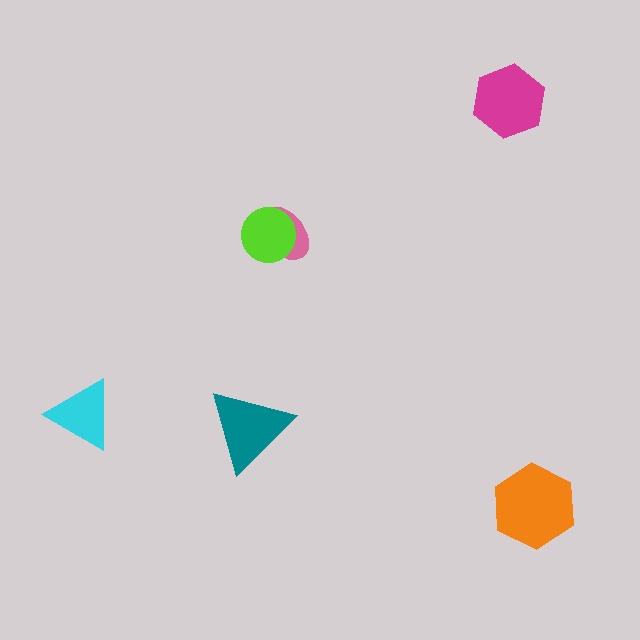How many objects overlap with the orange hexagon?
0 objects overlap with the orange hexagon.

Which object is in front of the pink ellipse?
The lime circle is in front of the pink ellipse.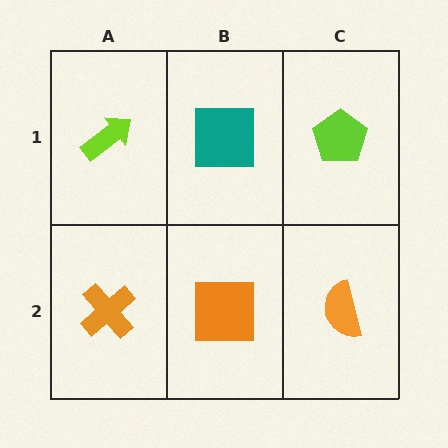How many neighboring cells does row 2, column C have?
2.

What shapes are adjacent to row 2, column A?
A lime arrow (row 1, column A), an orange square (row 2, column B).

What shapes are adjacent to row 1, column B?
An orange square (row 2, column B), a lime arrow (row 1, column A), a lime pentagon (row 1, column C).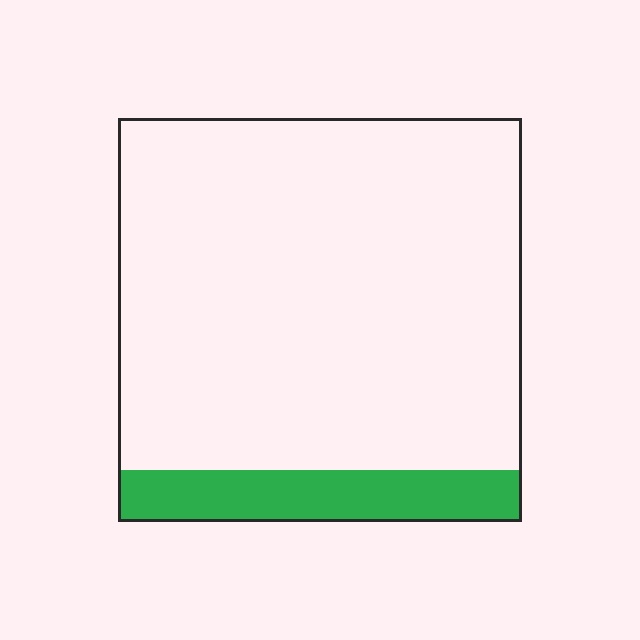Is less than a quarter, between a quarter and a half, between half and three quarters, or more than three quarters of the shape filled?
Less than a quarter.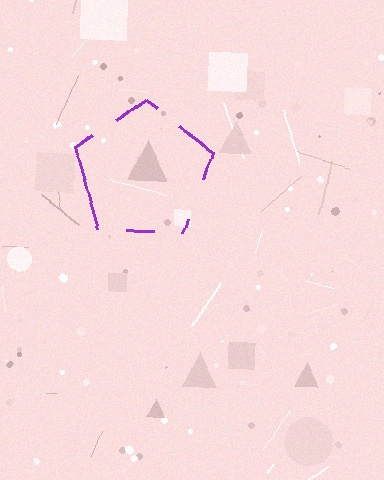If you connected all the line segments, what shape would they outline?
They would outline a pentagon.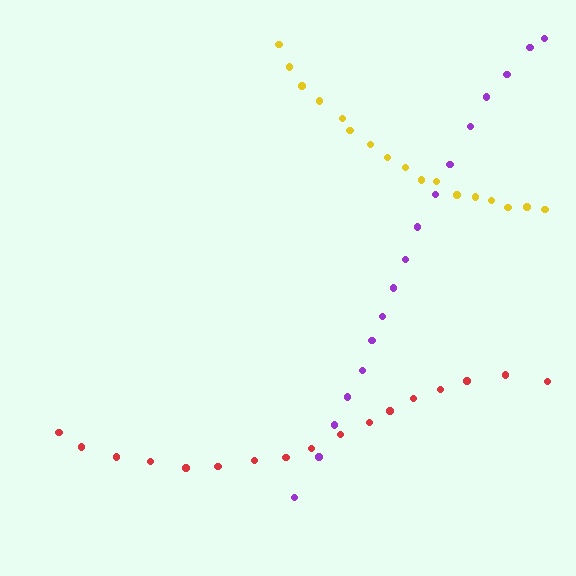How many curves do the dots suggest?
There are 3 distinct paths.